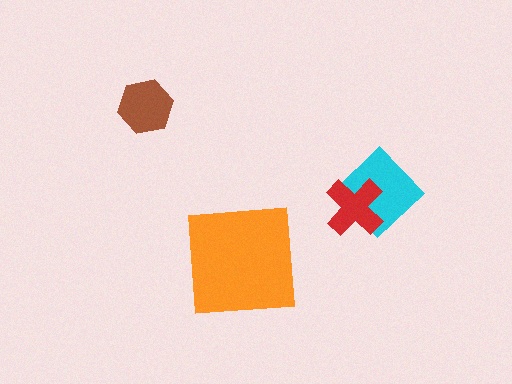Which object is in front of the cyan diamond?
The red cross is in front of the cyan diamond.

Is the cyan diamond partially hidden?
Yes, it is partially covered by another shape.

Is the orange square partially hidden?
No, no other shape covers it.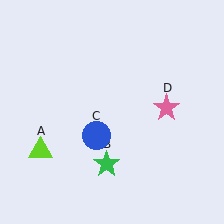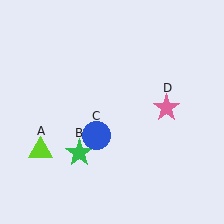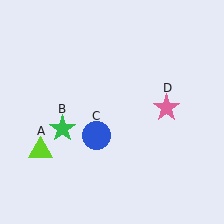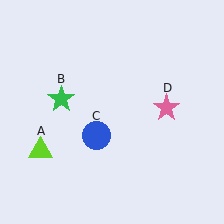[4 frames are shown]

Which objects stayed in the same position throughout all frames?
Lime triangle (object A) and blue circle (object C) and pink star (object D) remained stationary.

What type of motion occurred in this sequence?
The green star (object B) rotated clockwise around the center of the scene.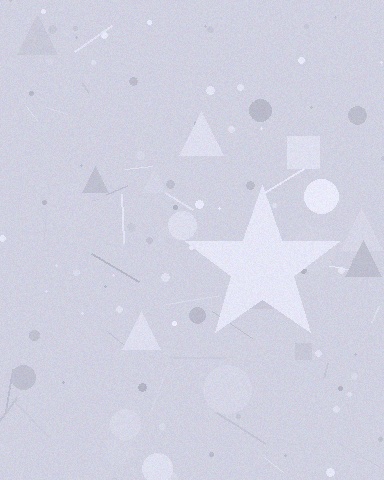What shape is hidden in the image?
A star is hidden in the image.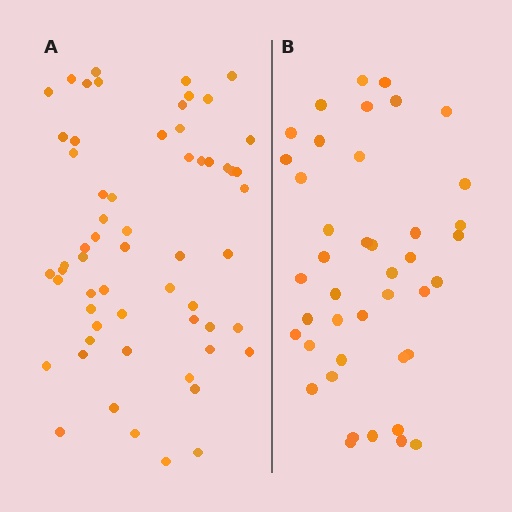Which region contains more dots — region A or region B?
Region A (the left region) has more dots.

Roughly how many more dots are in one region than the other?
Region A has approximately 20 more dots than region B.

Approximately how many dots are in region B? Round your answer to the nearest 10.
About 40 dots. (The exact count is 42, which rounds to 40.)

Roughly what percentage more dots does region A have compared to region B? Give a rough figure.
About 45% more.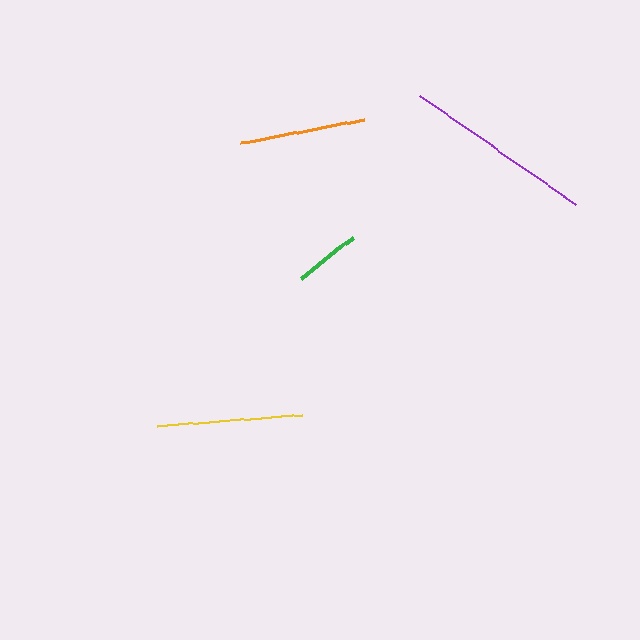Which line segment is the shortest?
The green line is the shortest at approximately 66 pixels.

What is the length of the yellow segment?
The yellow segment is approximately 146 pixels long.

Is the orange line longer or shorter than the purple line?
The purple line is longer than the orange line.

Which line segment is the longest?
The purple line is the longest at approximately 190 pixels.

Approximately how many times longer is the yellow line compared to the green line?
The yellow line is approximately 2.2 times the length of the green line.